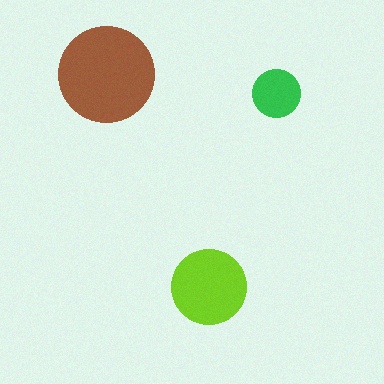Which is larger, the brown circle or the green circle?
The brown one.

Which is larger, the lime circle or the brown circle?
The brown one.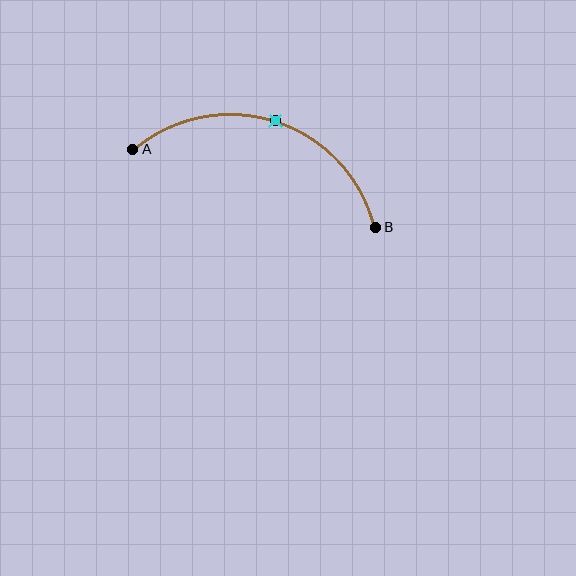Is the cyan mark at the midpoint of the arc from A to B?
Yes. The cyan mark lies on the arc at equal arc-length from both A and B — it is the arc midpoint.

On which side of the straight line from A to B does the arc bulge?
The arc bulges above the straight line connecting A and B.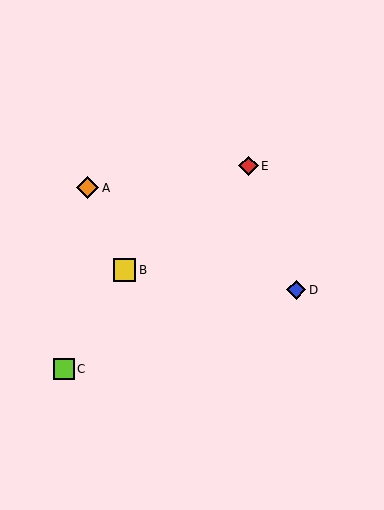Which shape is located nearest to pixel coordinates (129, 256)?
The yellow square (labeled B) at (124, 270) is nearest to that location.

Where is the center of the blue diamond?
The center of the blue diamond is at (296, 290).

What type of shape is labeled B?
Shape B is a yellow square.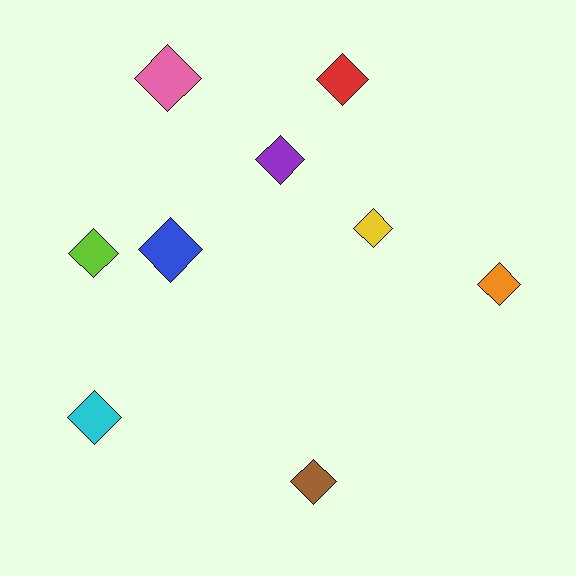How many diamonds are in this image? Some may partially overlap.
There are 9 diamonds.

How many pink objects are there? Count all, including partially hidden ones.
There is 1 pink object.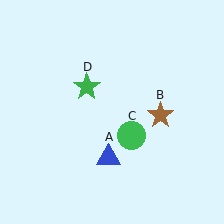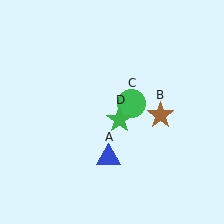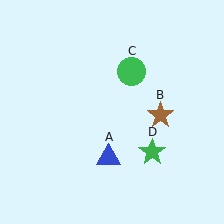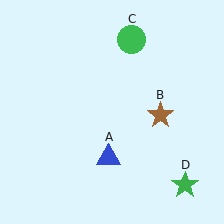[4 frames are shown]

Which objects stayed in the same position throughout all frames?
Blue triangle (object A) and brown star (object B) remained stationary.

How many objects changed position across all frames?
2 objects changed position: green circle (object C), green star (object D).